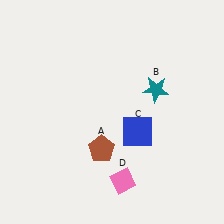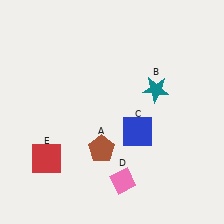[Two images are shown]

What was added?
A red square (E) was added in Image 2.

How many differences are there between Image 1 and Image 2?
There is 1 difference between the two images.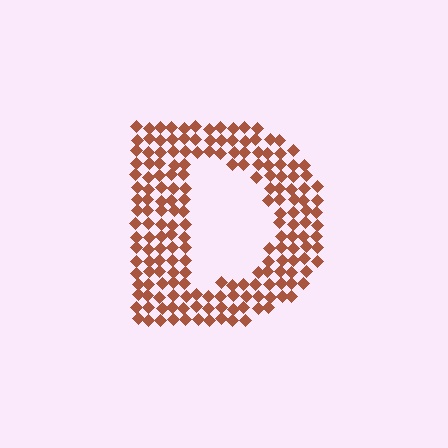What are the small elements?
The small elements are diamonds.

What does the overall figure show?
The overall figure shows the letter D.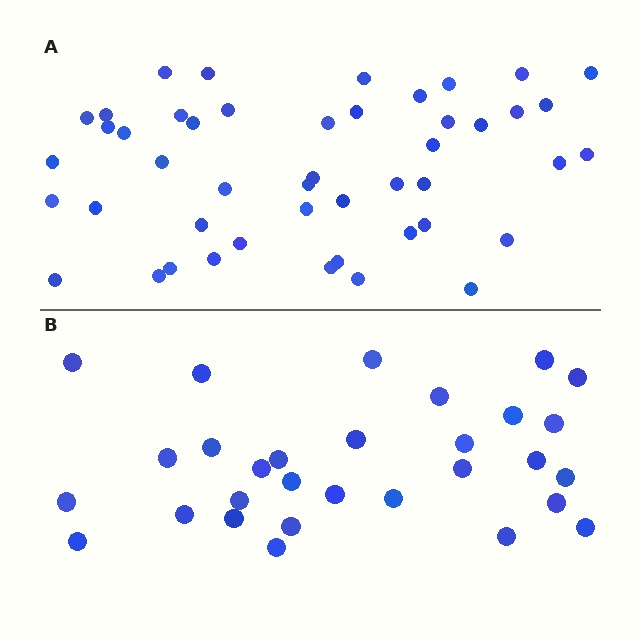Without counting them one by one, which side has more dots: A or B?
Region A (the top region) has more dots.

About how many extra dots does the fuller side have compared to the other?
Region A has approximately 15 more dots than region B.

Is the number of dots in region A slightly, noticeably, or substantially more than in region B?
Region A has substantially more. The ratio is roughly 1.6 to 1.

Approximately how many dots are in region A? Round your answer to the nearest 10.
About 50 dots. (The exact count is 47, which rounds to 50.)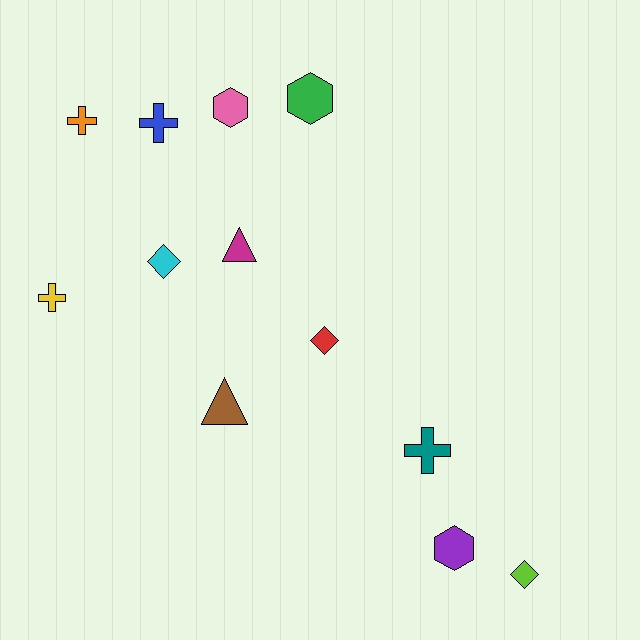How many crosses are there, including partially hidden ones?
There are 4 crosses.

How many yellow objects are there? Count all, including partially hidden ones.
There is 1 yellow object.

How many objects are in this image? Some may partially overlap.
There are 12 objects.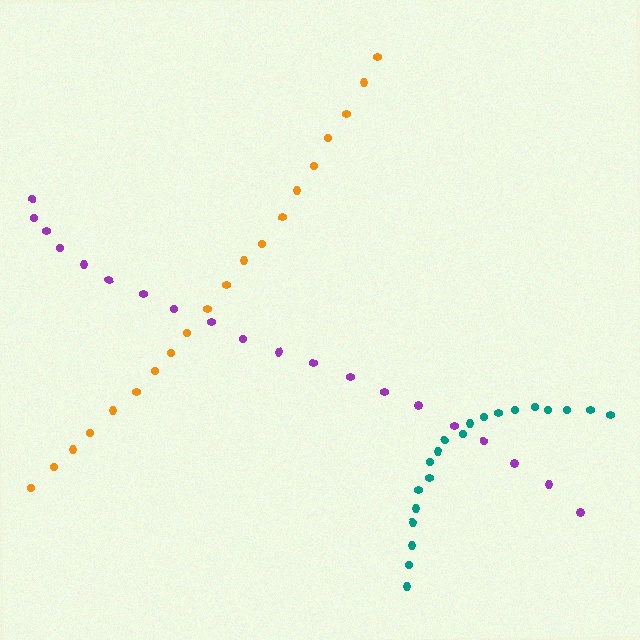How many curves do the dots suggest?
There are 3 distinct paths.